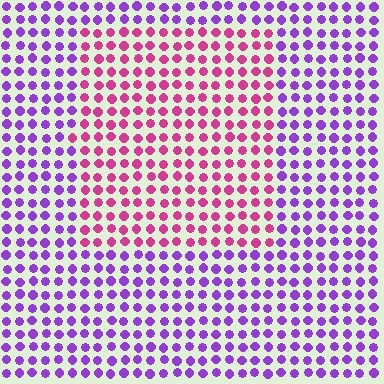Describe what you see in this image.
The image is filled with small purple elements in a uniform arrangement. A rectangle-shaped region is visible where the elements are tinted to a slightly different hue, forming a subtle color boundary.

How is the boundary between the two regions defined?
The boundary is defined purely by a slight shift in hue (about 49 degrees). Spacing, size, and orientation are identical on both sides.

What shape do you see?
I see a rectangle.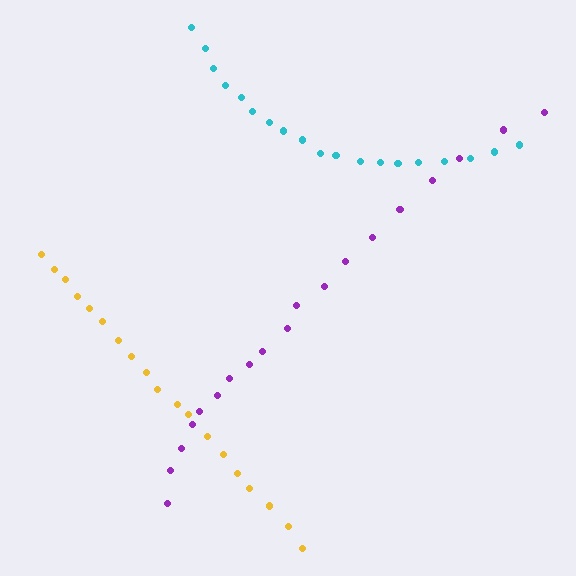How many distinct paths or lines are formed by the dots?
There are 3 distinct paths.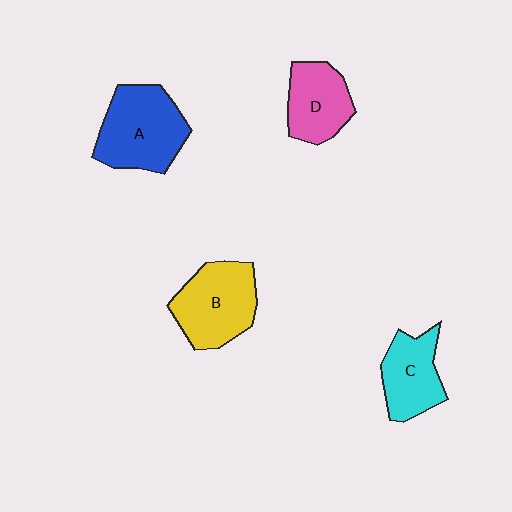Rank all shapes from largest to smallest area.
From largest to smallest: A (blue), B (yellow), C (cyan), D (pink).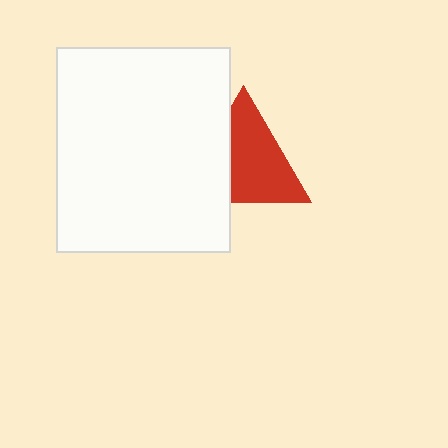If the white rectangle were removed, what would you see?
You would see the complete red triangle.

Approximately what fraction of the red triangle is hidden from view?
Roughly 34% of the red triangle is hidden behind the white rectangle.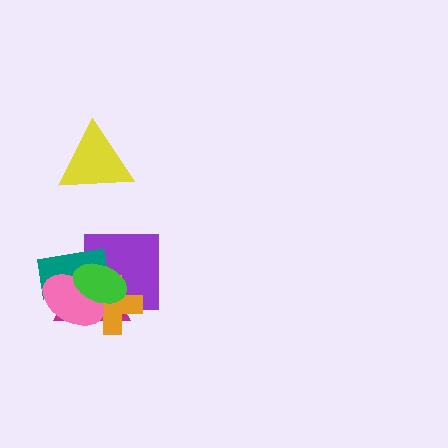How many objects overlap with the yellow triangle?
0 objects overlap with the yellow triangle.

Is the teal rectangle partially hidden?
Yes, it is partially covered by another shape.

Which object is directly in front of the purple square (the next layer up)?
The magenta triangle is directly in front of the purple square.